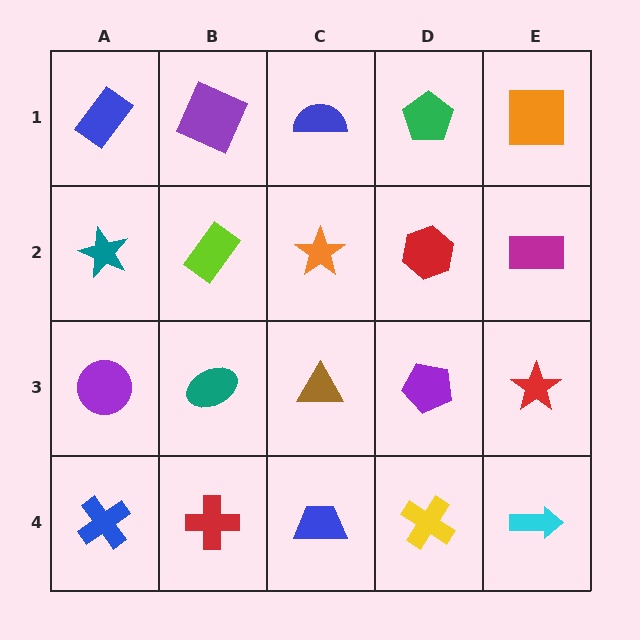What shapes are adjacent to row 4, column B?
A teal ellipse (row 3, column B), a blue cross (row 4, column A), a blue trapezoid (row 4, column C).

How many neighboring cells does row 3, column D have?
4.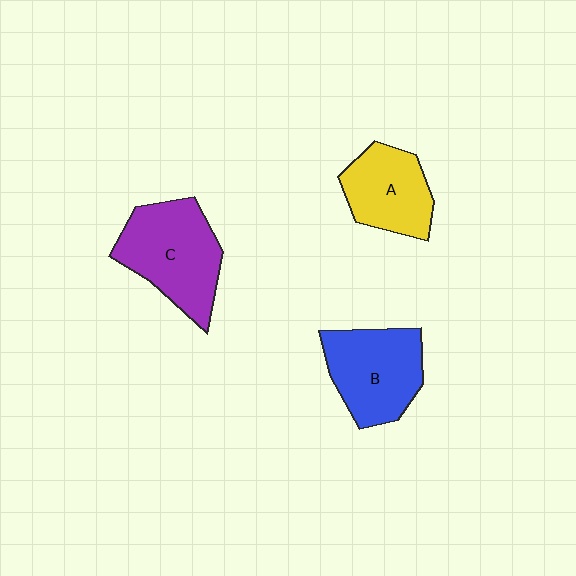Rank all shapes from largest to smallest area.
From largest to smallest: C (purple), B (blue), A (yellow).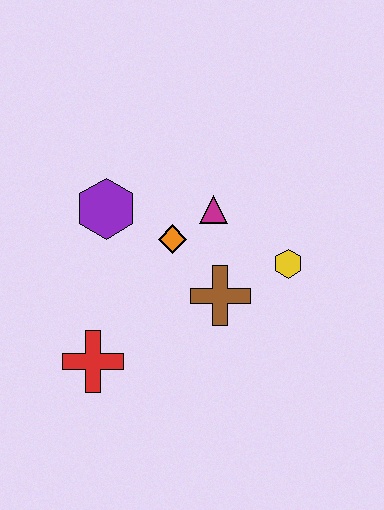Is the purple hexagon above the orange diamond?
Yes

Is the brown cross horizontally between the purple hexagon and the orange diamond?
No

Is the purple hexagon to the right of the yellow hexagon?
No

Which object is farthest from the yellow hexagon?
The red cross is farthest from the yellow hexagon.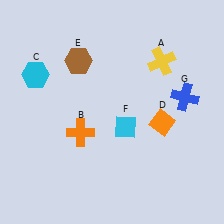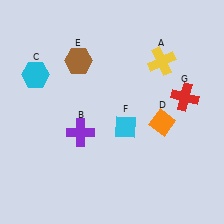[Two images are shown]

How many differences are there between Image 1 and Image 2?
There are 2 differences between the two images.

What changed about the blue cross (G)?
In Image 1, G is blue. In Image 2, it changed to red.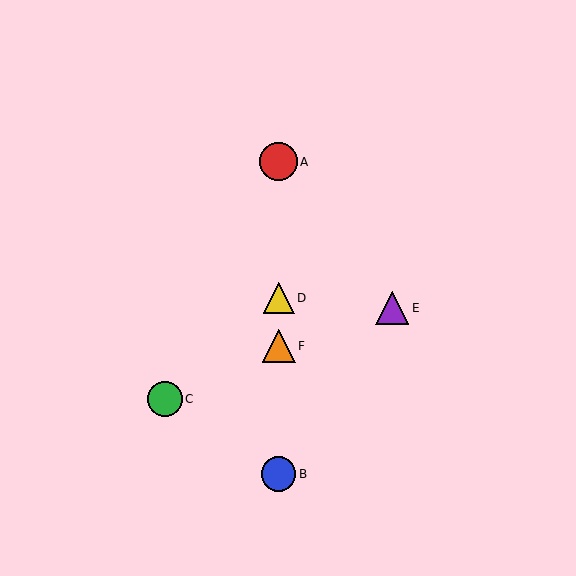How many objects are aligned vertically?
4 objects (A, B, D, F) are aligned vertically.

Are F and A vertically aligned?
Yes, both are at x≈279.